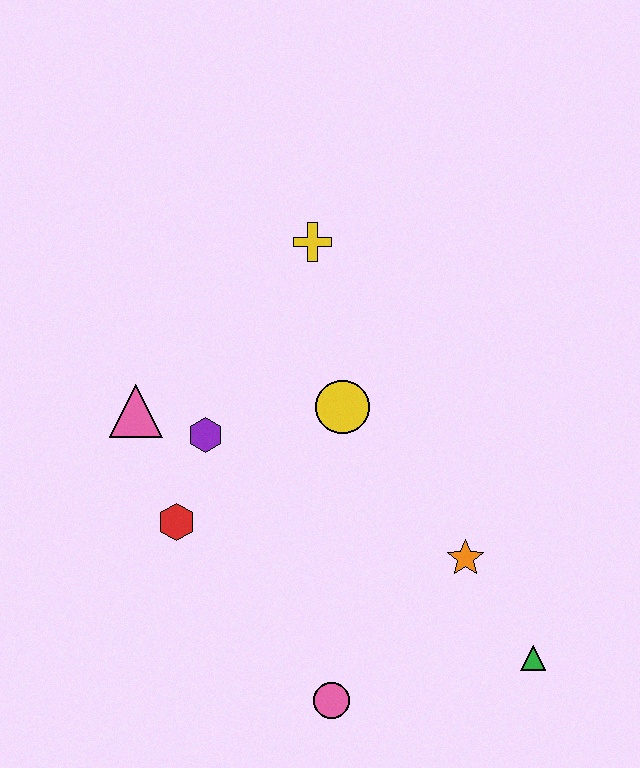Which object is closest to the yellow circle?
The purple hexagon is closest to the yellow circle.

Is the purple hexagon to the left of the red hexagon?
No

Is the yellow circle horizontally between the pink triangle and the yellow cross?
No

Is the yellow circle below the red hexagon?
No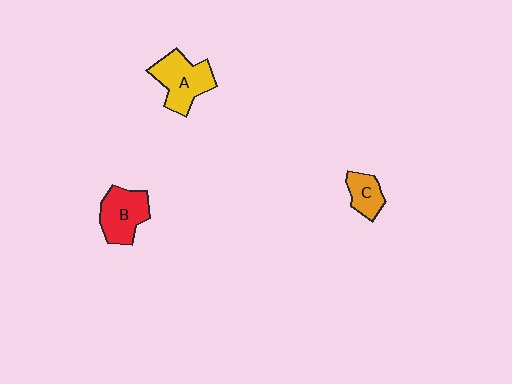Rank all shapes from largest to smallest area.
From largest to smallest: A (yellow), B (red), C (orange).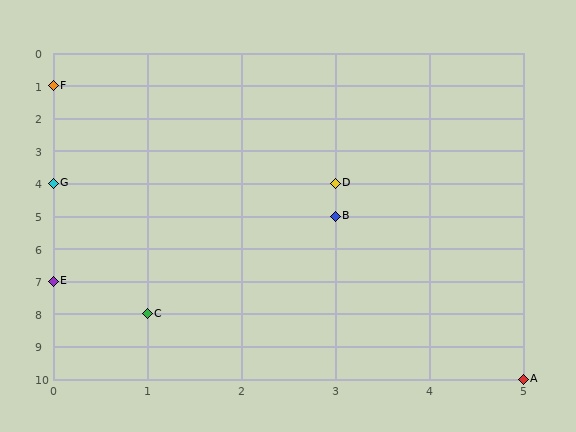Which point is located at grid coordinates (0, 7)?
Point E is at (0, 7).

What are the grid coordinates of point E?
Point E is at grid coordinates (0, 7).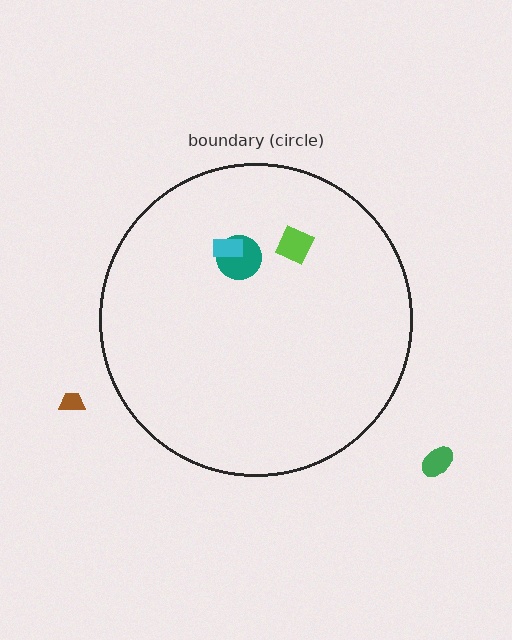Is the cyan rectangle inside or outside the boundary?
Inside.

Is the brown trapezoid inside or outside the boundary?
Outside.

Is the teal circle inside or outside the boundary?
Inside.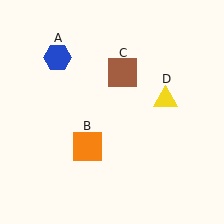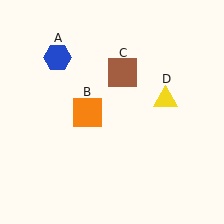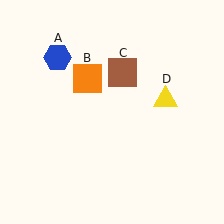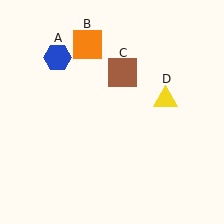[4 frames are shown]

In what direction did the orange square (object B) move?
The orange square (object B) moved up.